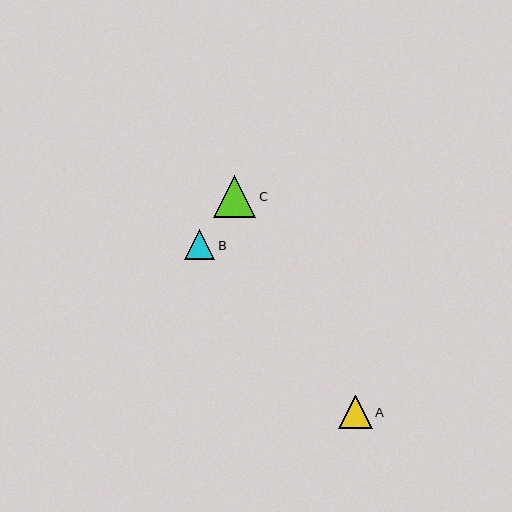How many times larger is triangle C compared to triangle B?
Triangle C is approximately 1.4 times the size of triangle B.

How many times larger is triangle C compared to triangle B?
Triangle C is approximately 1.4 times the size of triangle B.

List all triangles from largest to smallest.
From largest to smallest: C, A, B.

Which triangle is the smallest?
Triangle B is the smallest with a size of approximately 30 pixels.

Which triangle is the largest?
Triangle C is the largest with a size of approximately 42 pixels.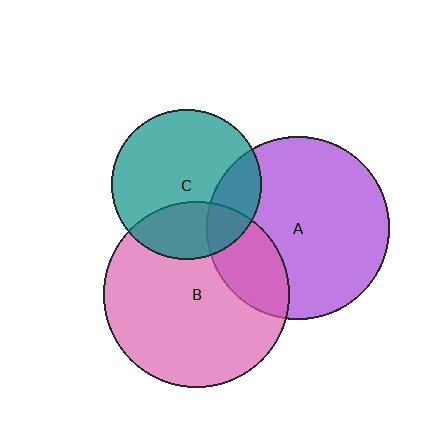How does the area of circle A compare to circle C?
Approximately 1.5 times.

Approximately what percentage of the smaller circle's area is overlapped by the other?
Approximately 20%.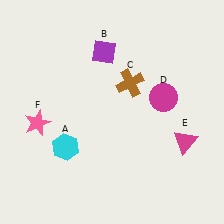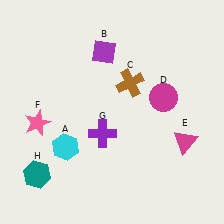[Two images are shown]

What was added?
A purple cross (G), a teal hexagon (H) were added in Image 2.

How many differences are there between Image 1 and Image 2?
There are 2 differences between the two images.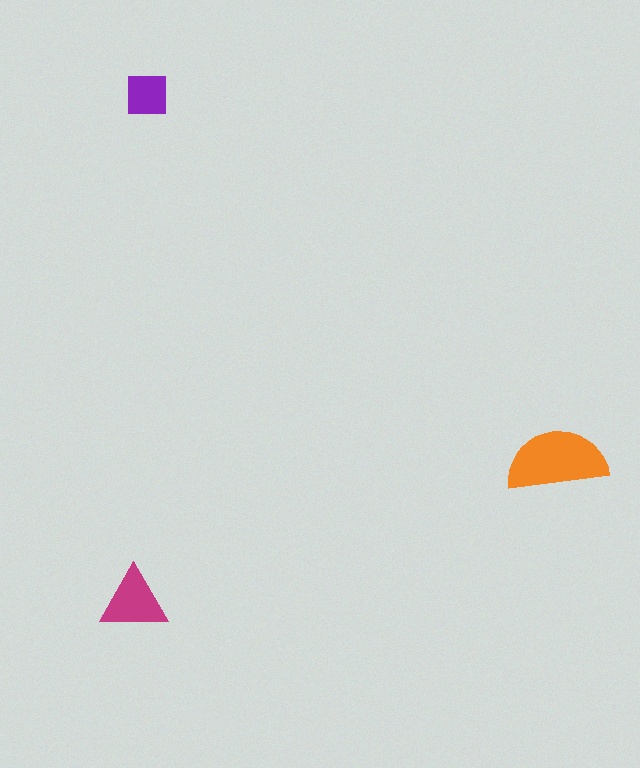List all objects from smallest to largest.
The purple square, the magenta triangle, the orange semicircle.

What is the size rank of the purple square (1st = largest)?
3rd.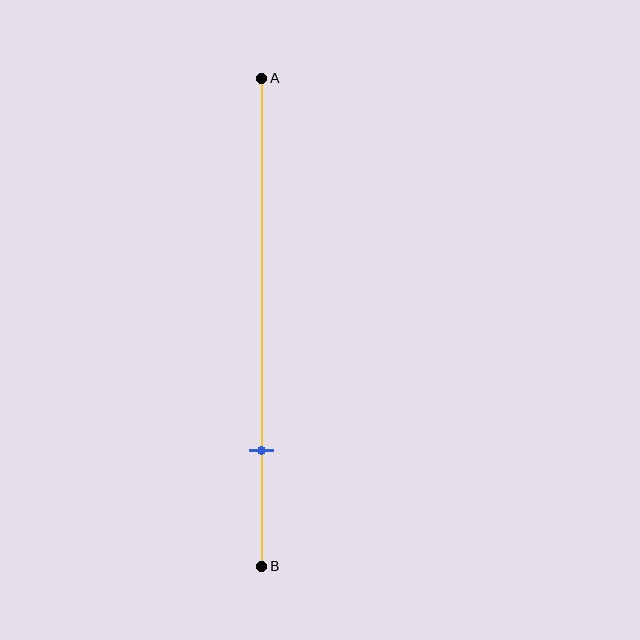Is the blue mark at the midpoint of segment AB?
No, the mark is at about 75% from A, not at the 50% midpoint.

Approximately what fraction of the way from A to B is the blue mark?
The blue mark is approximately 75% of the way from A to B.